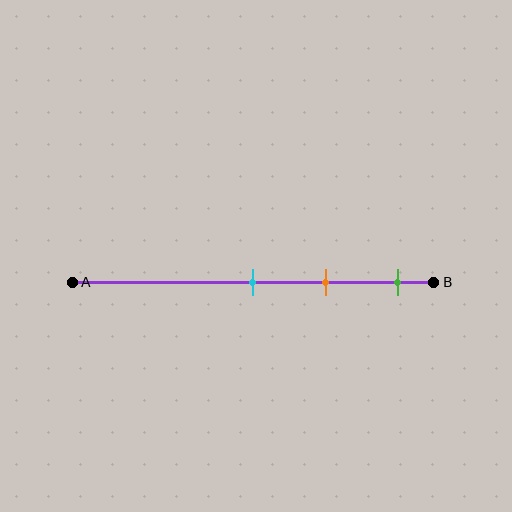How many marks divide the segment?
There are 3 marks dividing the segment.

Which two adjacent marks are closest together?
The cyan and orange marks are the closest adjacent pair.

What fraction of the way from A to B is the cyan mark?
The cyan mark is approximately 50% (0.5) of the way from A to B.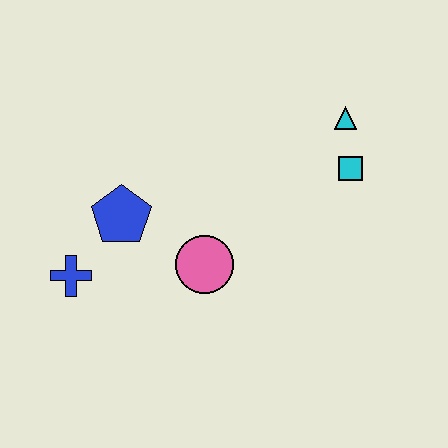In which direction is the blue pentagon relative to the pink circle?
The blue pentagon is to the left of the pink circle.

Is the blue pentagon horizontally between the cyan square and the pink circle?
No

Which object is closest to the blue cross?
The blue pentagon is closest to the blue cross.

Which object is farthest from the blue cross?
The cyan triangle is farthest from the blue cross.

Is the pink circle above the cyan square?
No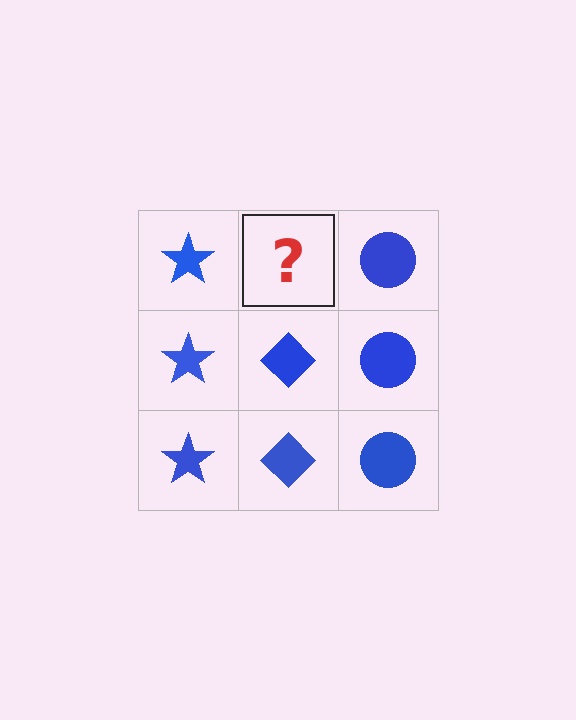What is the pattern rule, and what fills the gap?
The rule is that each column has a consistent shape. The gap should be filled with a blue diamond.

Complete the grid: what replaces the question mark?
The question mark should be replaced with a blue diamond.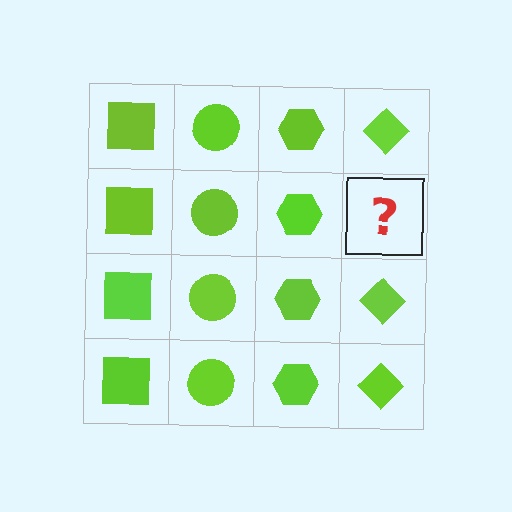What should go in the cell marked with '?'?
The missing cell should contain a lime diamond.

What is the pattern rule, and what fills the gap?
The rule is that each column has a consistent shape. The gap should be filled with a lime diamond.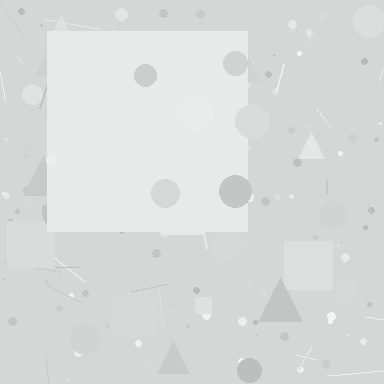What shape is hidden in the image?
A square is hidden in the image.